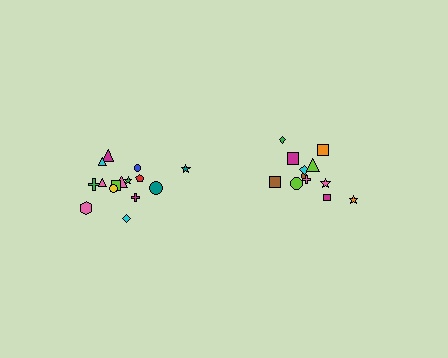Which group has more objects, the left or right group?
The left group.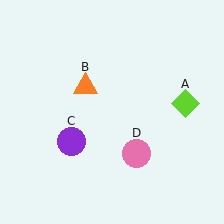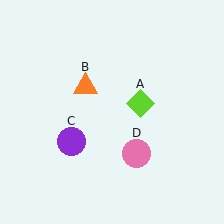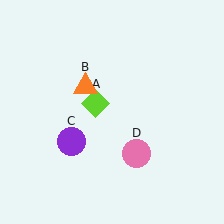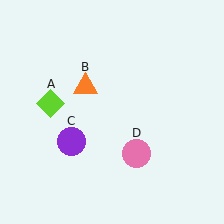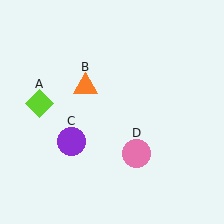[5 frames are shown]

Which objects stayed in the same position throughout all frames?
Orange triangle (object B) and purple circle (object C) and pink circle (object D) remained stationary.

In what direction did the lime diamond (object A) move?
The lime diamond (object A) moved left.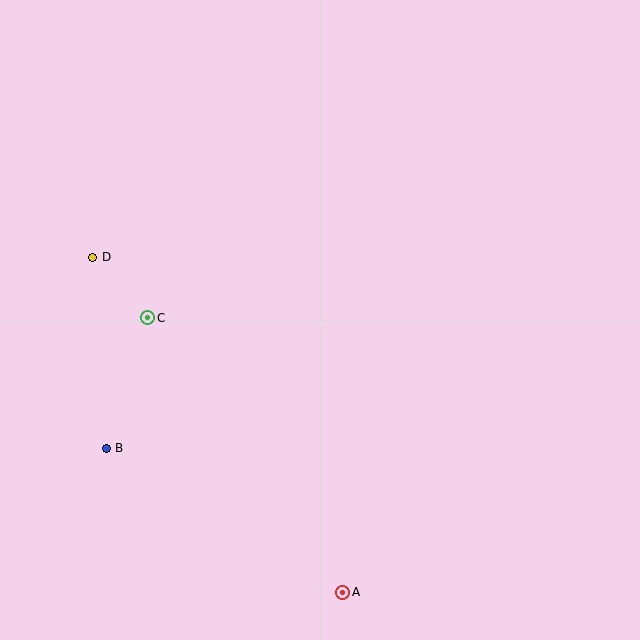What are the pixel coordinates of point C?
Point C is at (148, 318).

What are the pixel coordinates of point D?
Point D is at (93, 257).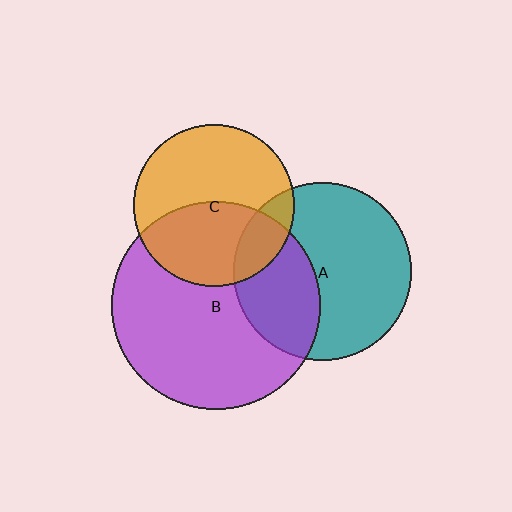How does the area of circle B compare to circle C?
Approximately 1.7 times.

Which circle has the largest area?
Circle B (purple).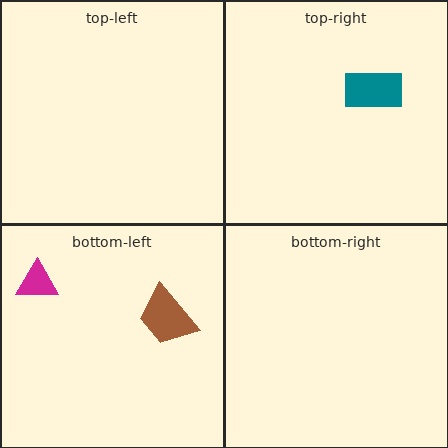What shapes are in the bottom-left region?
The magenta triangle, the brown trapezoid.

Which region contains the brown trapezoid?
The bottom-left region.